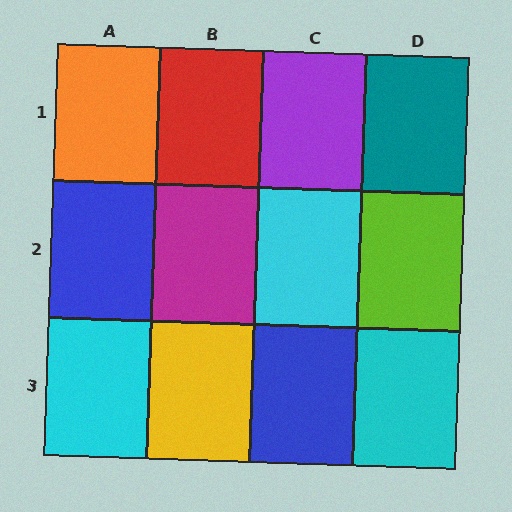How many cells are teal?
1 cell is teal.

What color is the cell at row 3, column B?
Yellow.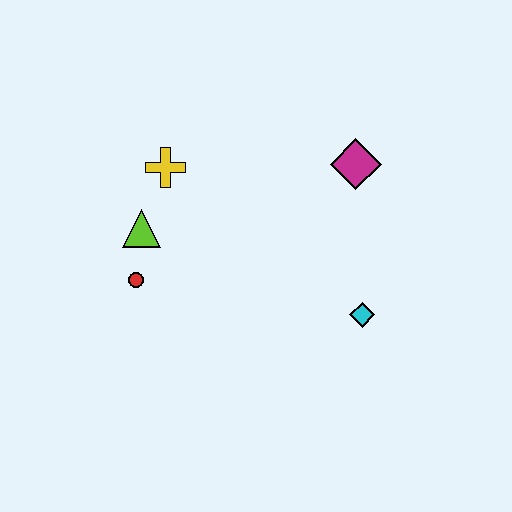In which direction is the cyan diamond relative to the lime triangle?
The cyan diamond is to the right of the lime triangle.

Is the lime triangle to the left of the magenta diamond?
Yes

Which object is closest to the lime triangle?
The red circle is closest to the lime triangle.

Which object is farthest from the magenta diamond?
The red circle is farthest from the magenta diamond.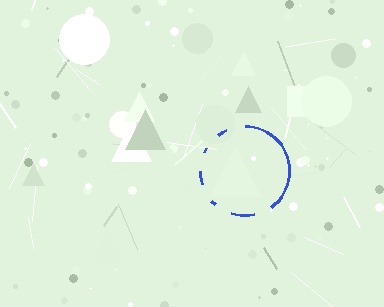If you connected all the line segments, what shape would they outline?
They would outline a circle.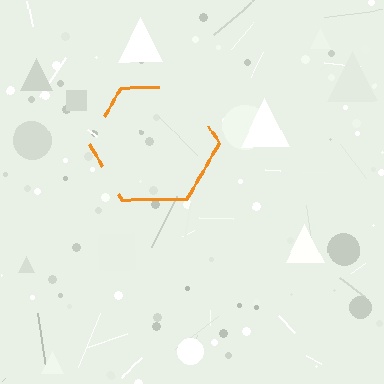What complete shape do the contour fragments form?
The contour fragments form a hexagon.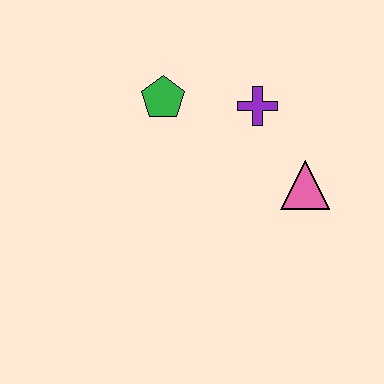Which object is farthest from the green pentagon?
The pink triangle is farthest from the green pentagon.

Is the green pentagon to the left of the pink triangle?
Yes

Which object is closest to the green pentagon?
The purple cross is closest to the green pentagon.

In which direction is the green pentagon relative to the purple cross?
The green pentagon is to the left of the purple cross.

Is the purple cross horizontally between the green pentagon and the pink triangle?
Yes